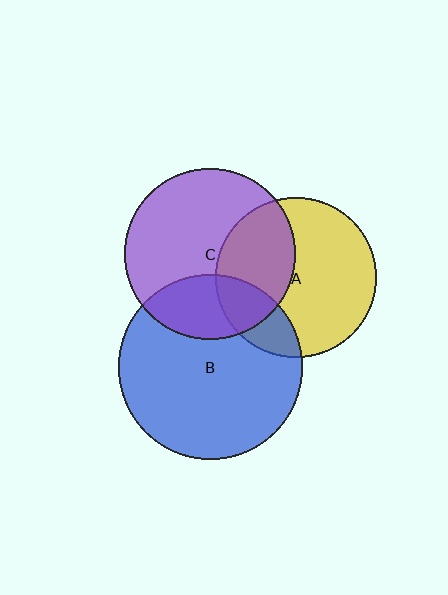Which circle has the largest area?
Circle B (blue).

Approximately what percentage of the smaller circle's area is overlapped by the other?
Approximately 35%.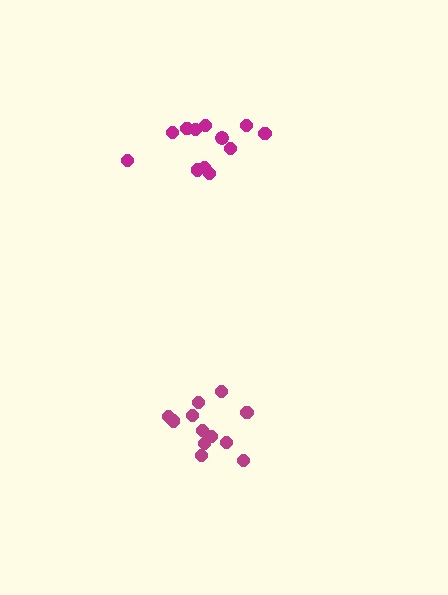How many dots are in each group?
Group 1: 12 dots, Group 2: 12 dots (24 total).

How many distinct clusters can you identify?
There are 2 distinct clusters.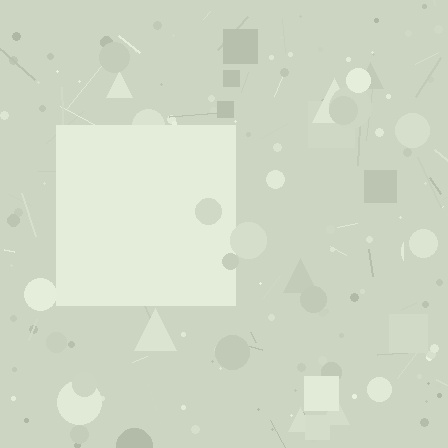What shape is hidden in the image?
A square is hidden in the image.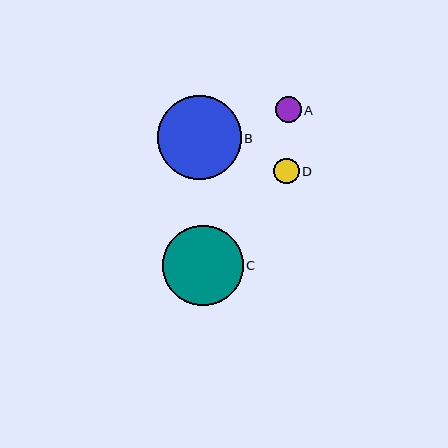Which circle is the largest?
Circle B is the largest with a size of approximately 84 pixels.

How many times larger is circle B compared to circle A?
Circle B is approximately 3.2 times the size of circle A.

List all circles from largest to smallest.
From largest to smallest: B, C, A, D.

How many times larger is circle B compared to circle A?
Circle B is approximately 3.2 times the size of circle A.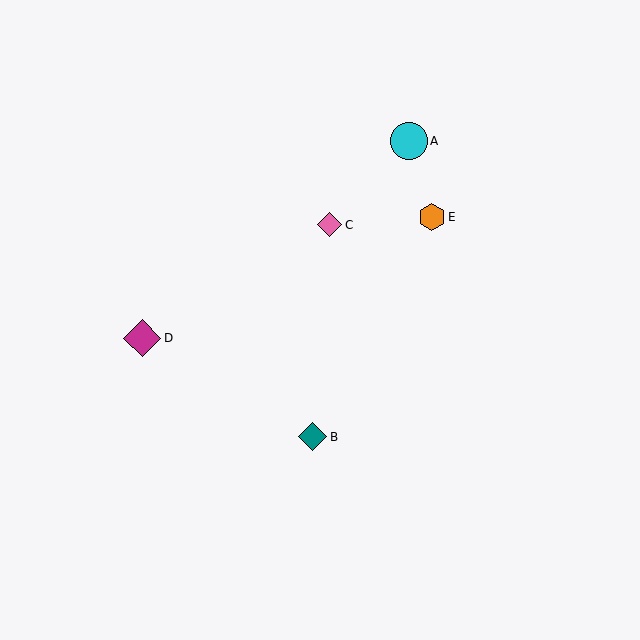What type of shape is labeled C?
Shape C is a pink diamond.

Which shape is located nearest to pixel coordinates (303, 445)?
The teal diamond (labeled B) at (313, 437) is nearest to that location.